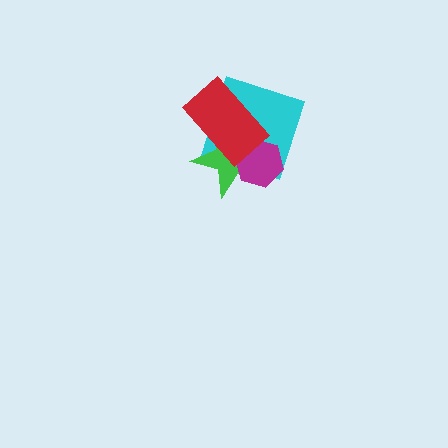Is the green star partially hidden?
Yes, it is partially covered by another shape.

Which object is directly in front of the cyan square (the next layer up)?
The green star is directly in front of the cyan square.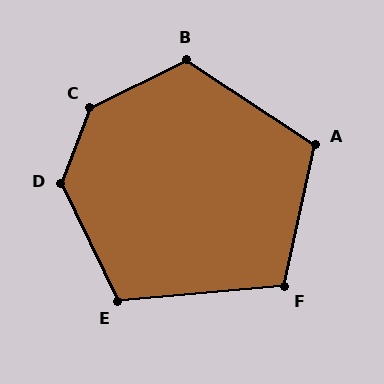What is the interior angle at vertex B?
Approximately 120 degrees (obtuse).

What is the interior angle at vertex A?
Approximately 111 degrees (obtuse).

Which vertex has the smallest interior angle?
F, at approximately 107 degrees.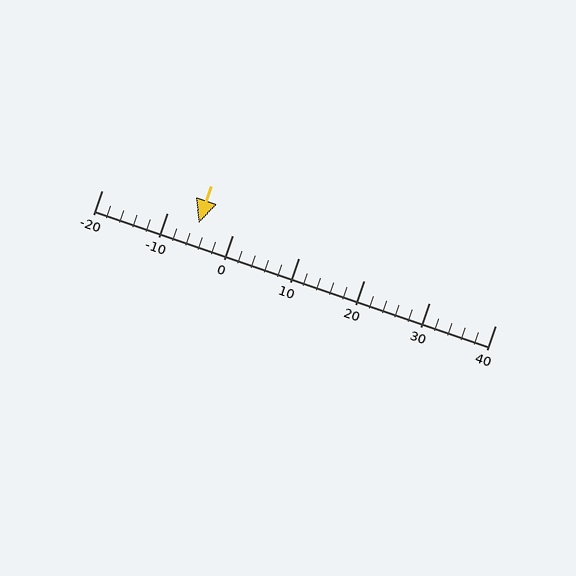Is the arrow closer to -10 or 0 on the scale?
The arrow is closer to -10.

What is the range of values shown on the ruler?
The ruler shows values from -20 to 40.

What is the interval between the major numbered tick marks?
The major tick marks are spaced 10 units apart.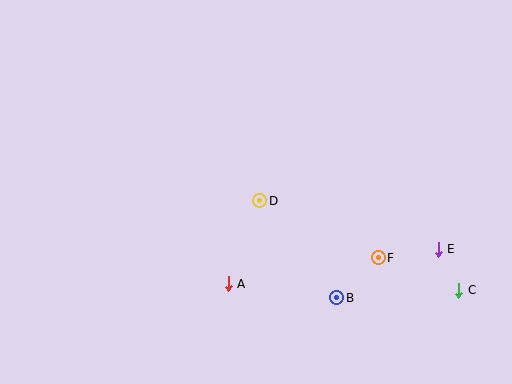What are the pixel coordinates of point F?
Point F is at (378, 258).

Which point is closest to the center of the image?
Point D at (260, 201) is closest to the center.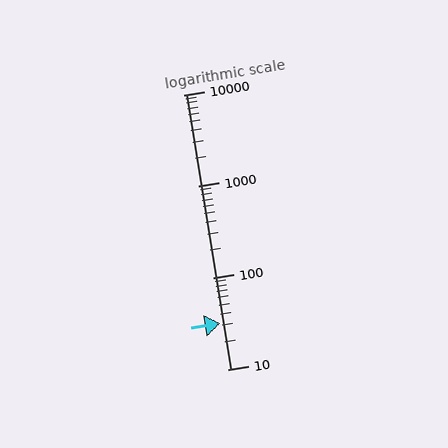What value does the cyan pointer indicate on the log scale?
The pointer indicates approximately 32.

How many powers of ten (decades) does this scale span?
The scale spans 3 decades, from 10 to 10000.